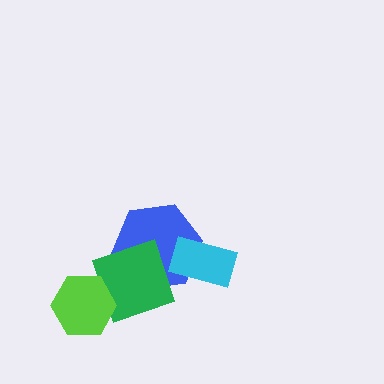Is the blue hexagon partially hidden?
Yes, it is partially covered by another shape.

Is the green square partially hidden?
Yes, it is partially covered by another shape.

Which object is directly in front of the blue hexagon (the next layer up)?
The green square is directly in front of the blue hexagon.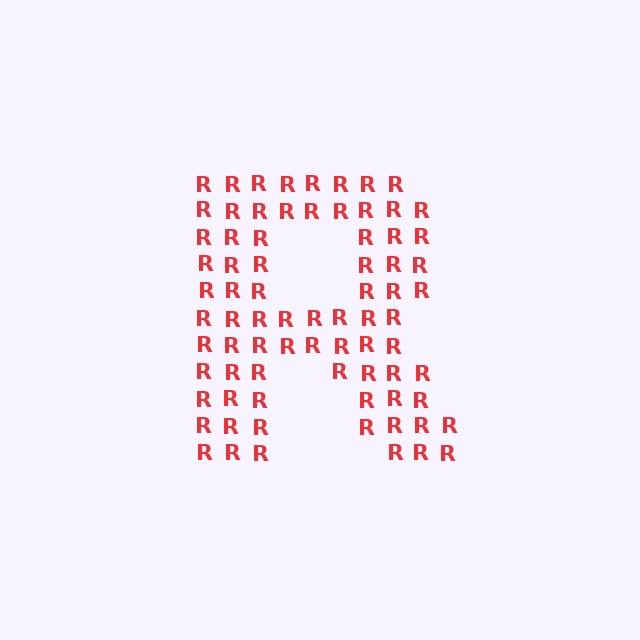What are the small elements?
The small elements are letter R's.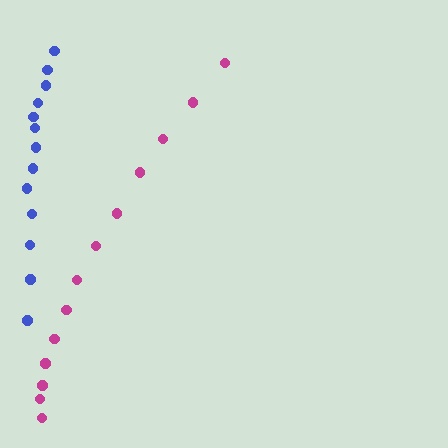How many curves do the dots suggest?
There are 2 distinct paths.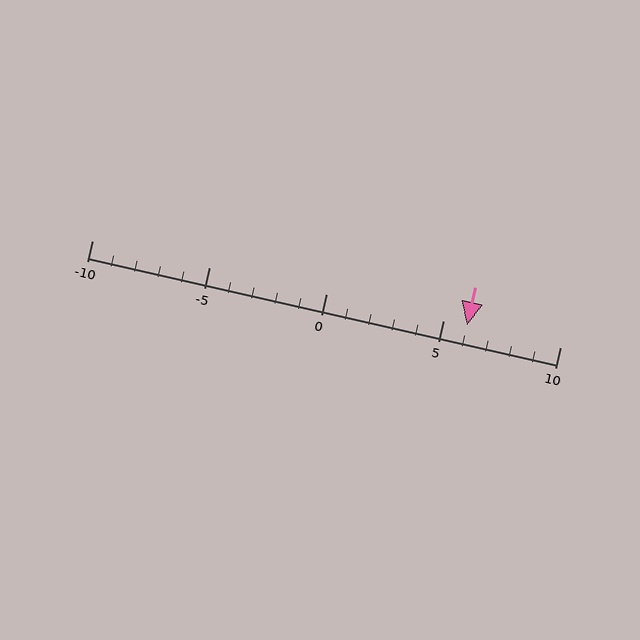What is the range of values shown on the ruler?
The ruler shows values from -10 to 10.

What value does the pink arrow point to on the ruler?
The pink arrow points to approximately 6.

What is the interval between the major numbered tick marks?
The major tick marks are spaced 5 units apart.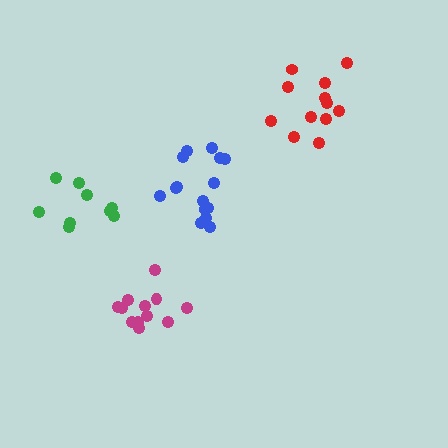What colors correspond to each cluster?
The clusters are colored: magenta, red, blue, green.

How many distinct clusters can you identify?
There are 4 distinct clusters.